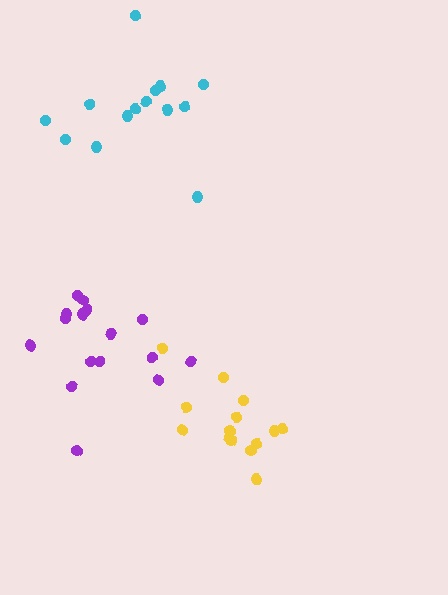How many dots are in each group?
Group 1: 14 dots, Group 2: 16 dots, Group 3: 14 dots (44 total).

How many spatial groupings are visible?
There are 3 spatial groupings.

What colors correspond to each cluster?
The clusters are colored: yellow, purple, cyan.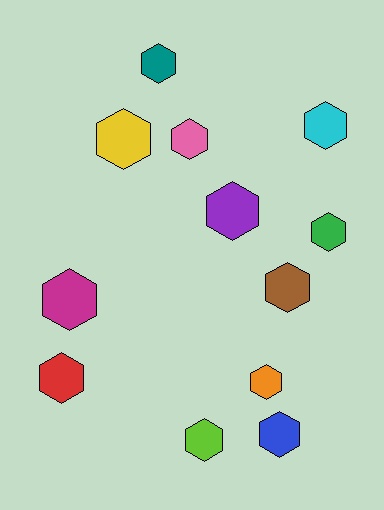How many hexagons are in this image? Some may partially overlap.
There are 12 hexagons.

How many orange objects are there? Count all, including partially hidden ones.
There is 1 orange object.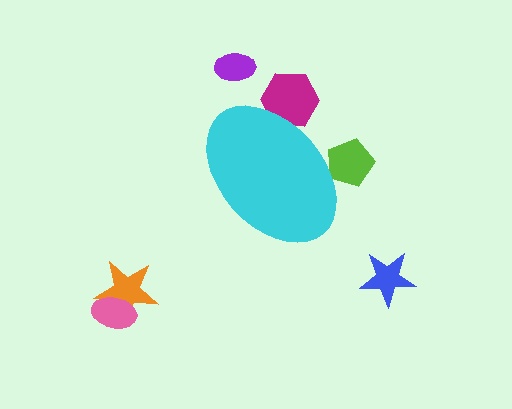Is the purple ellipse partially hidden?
No, the purple ellipse is fully visible.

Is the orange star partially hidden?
No, the orange star is fully visible.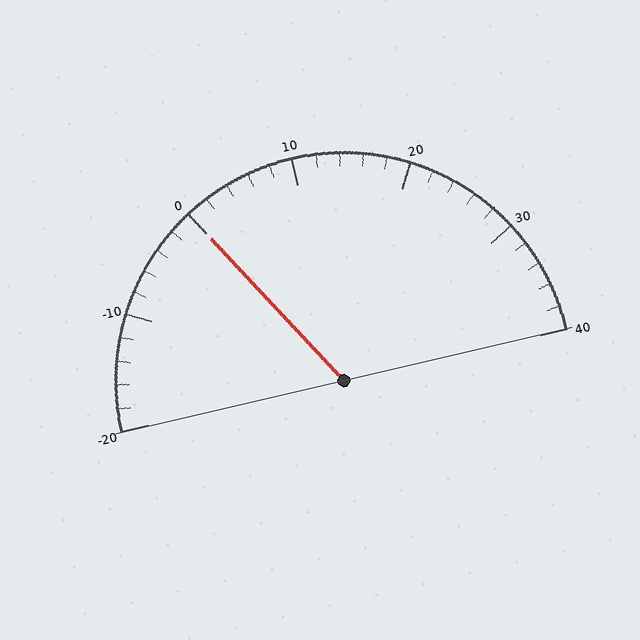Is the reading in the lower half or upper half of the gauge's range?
The reading is in the lower half of the range (-20 to 40).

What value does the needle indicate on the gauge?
The needle indicates approximately 0.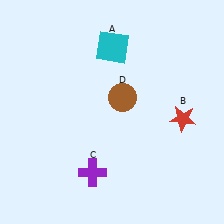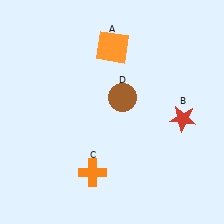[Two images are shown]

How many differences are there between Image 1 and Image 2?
There are 2 differences between the two images.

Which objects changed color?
A changed from cyan to orange. C changed from purple to orange.